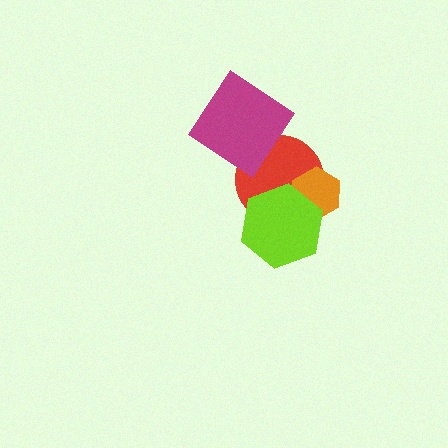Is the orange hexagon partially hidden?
Yes, it is partially covered by another shape.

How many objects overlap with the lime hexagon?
2 objects overlap with the lime hexagon.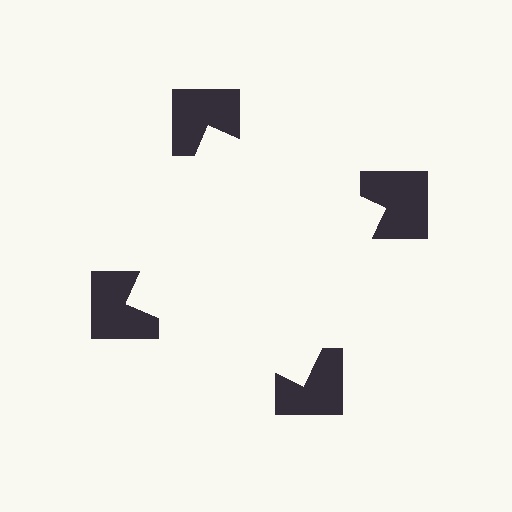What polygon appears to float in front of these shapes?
An illusory square — its edges are inferred from the aligned wedge cuts in the notched squares, not physically drawn.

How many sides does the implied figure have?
4 sides.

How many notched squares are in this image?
There are 4 — one at each vertex of the illusory square.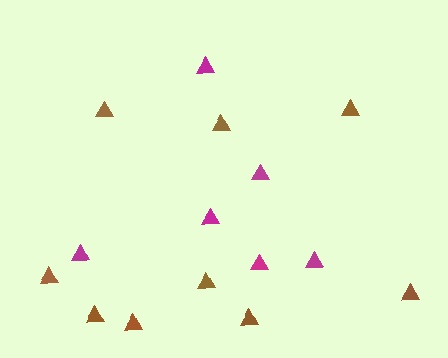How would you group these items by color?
There are 2 groups: one group of magenta triangles (6) and one group of brown triangles (9).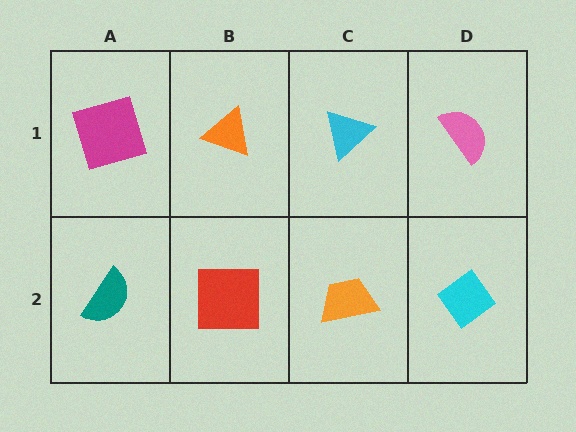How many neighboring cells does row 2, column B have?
3.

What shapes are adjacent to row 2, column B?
An orange triangle (row 1, column B), a teal semicircle (row 2, column A), an orange trapezoid (row 2, column C).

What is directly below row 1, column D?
A cyan diamond.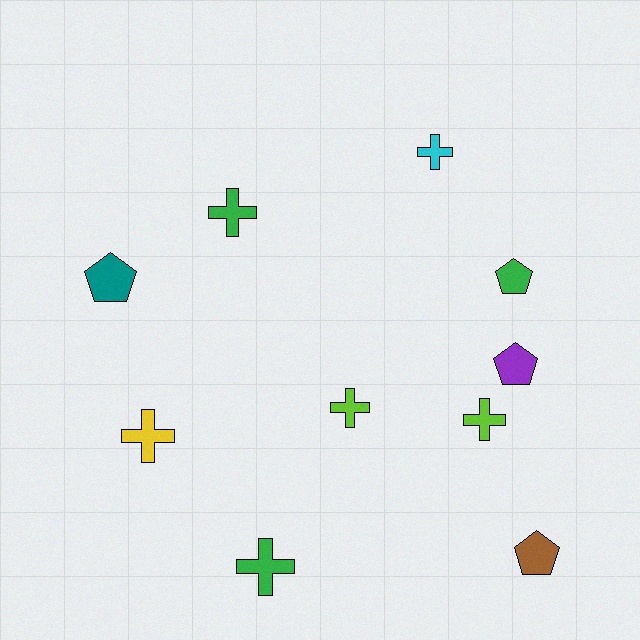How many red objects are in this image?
There are no red objects.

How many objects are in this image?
There are 10 objects.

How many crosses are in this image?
There are 6 crosses.